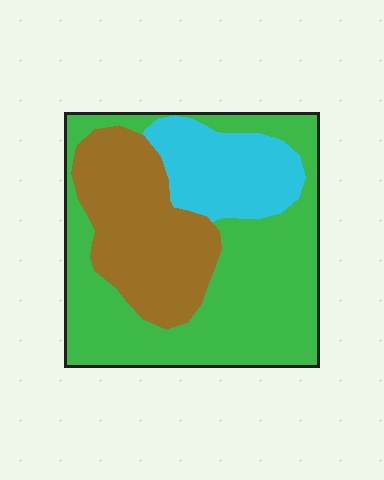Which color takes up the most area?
Green, at roughly 55%.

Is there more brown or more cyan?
Brown.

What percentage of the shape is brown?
Brown takes up between a quarter and a half of the shape.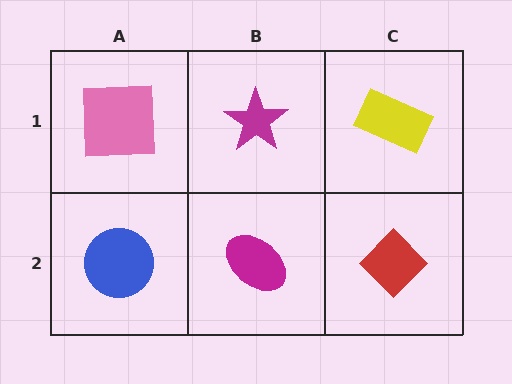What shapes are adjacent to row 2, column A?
A pink square (row 1, column A), a magenta ellipse (row 2, column B).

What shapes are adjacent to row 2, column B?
A magenta star (row 1, column B), a blue circle (row 2, column A), a red diamond (row 2, column C).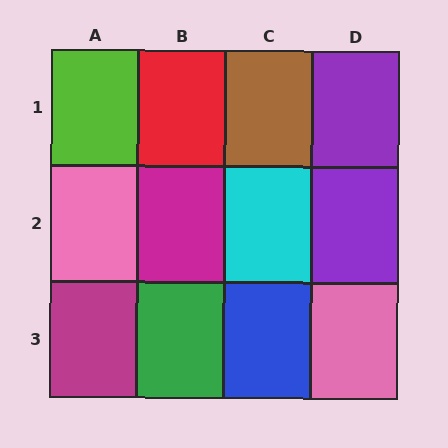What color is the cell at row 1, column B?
Red.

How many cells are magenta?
2 cells are magenta.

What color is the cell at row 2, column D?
Purple.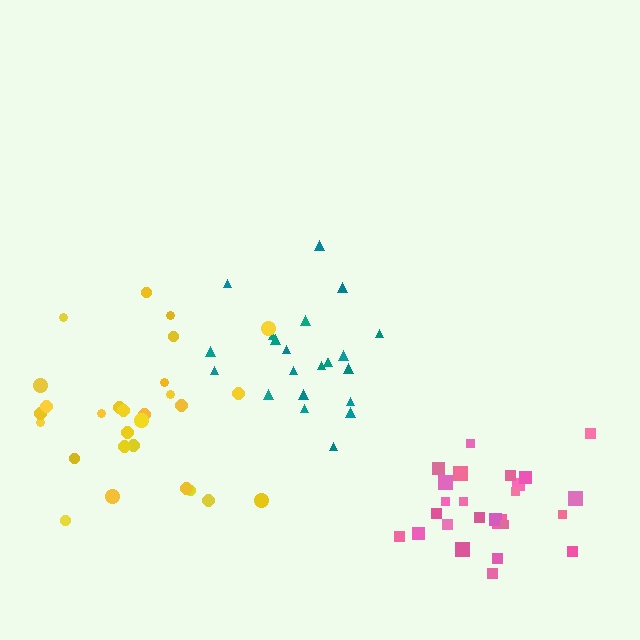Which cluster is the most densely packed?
Teal.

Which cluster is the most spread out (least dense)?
Yellow.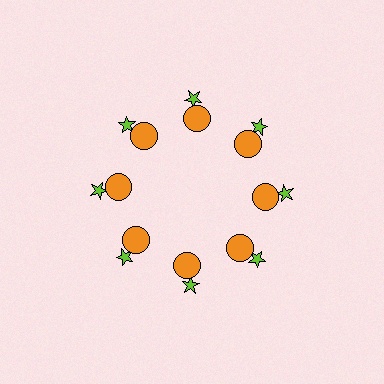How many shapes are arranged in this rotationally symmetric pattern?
There are 16 shapes, arranged in 8 groups of 2.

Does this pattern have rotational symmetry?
Yes, this pattern has 8-fold rotational symmetry. It looks the same after rotating 45 degrees around the center.